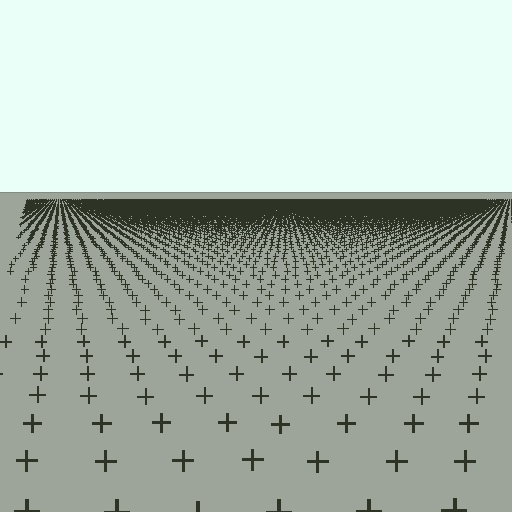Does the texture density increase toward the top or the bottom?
Density increases toward the top.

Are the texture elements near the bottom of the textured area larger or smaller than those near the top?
Larger. Near the bottom, elements are closer to the viewer and appear at a bigger on-screen size.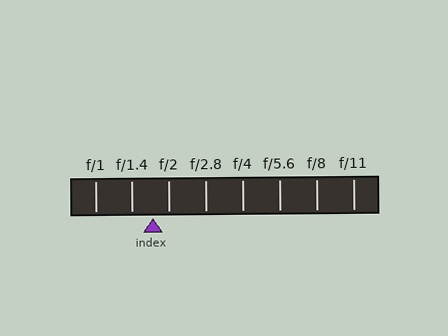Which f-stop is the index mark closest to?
The index mark is closest to f/2.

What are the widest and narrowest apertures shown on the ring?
The widest aperture shown is f/1 and the narrowest is f/11.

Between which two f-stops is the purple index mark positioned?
The index mark is between f/1.4 and f/2.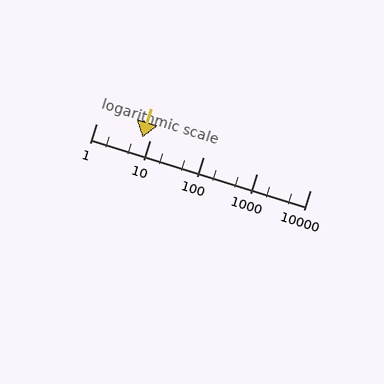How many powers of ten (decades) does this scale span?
The scale spans 4 decades, from 1 to 10000.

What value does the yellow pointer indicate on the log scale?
The pointer indicates approximately 7.3.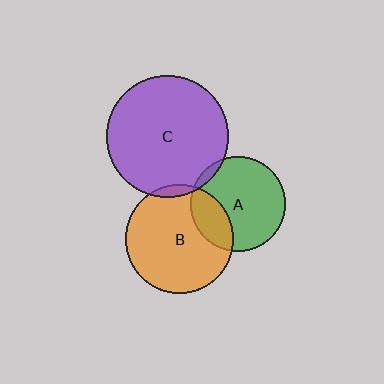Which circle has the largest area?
Circle C (purple).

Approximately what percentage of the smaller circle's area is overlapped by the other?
Approximately 5%.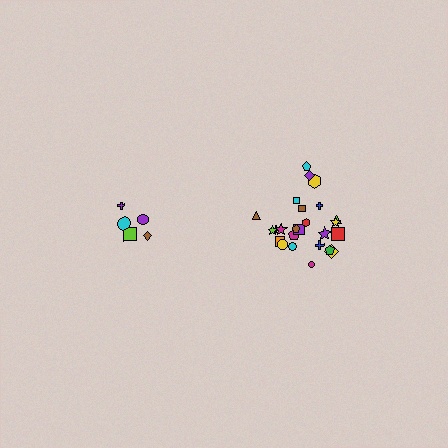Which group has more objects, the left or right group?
The right group.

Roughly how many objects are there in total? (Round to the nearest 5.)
Roughly 30 objects in total.